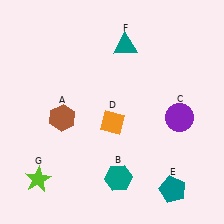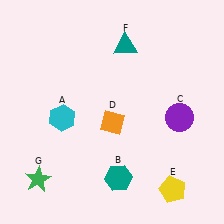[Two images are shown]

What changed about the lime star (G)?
In Image 1, G is lime. In Image 2, it changed to green.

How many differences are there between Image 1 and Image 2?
There are 3 differences between the two images.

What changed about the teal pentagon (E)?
In Image 1, E is teal. In Image 2, it changed to yellow.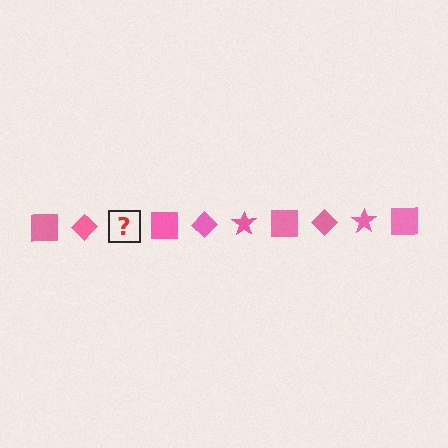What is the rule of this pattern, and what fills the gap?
The rule is that the pattern cycles through square, diamond, star shapes in pink. The gap should be filled with a pink star.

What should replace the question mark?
The question mark should be replaced with a pink star.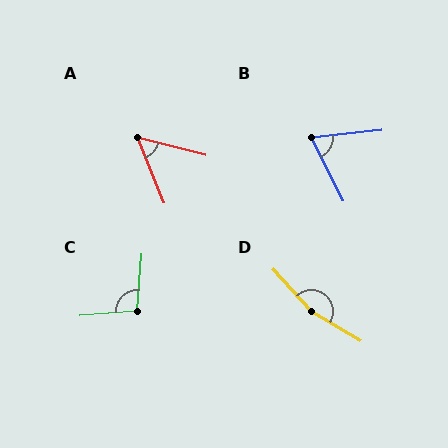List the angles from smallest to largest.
A (53°), B (69°), C (99°), D (162°).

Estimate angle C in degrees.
Approximately 99 degrees.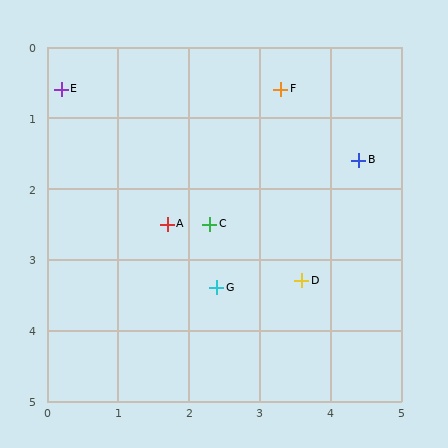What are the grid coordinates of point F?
Point F is at approximately (3.3, 0.6).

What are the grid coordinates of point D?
Point D is at approximately (3.6, 3.3).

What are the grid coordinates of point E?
Point E is at approximately (0.2, 0.6).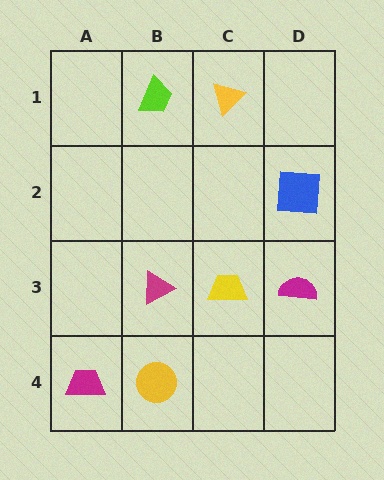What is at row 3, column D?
A magenta semicircle.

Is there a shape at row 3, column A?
No, that cell is empty.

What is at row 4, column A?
A magenta trapezoid.